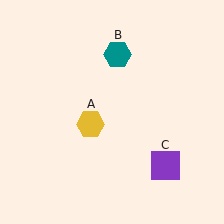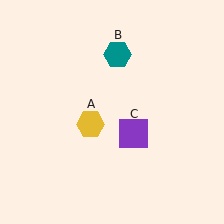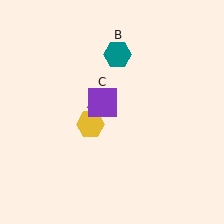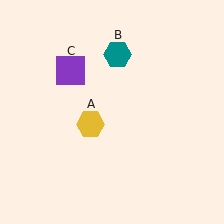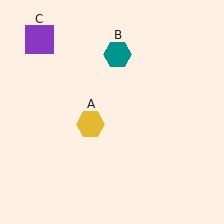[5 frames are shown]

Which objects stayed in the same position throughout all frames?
Yellow hexagon (object A) and teal hexagon (object B) remained stationary.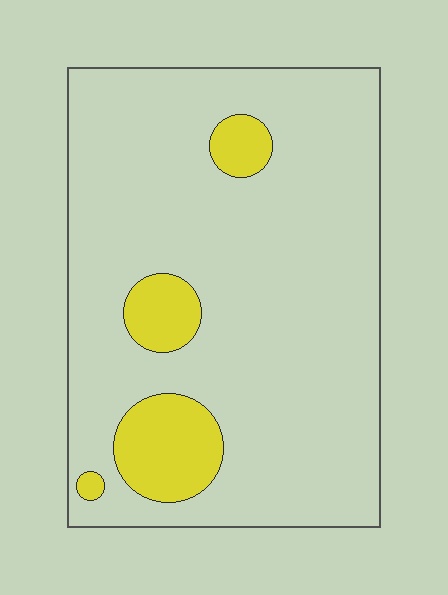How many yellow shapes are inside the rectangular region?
4.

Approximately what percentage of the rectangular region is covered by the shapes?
Approximately 15%.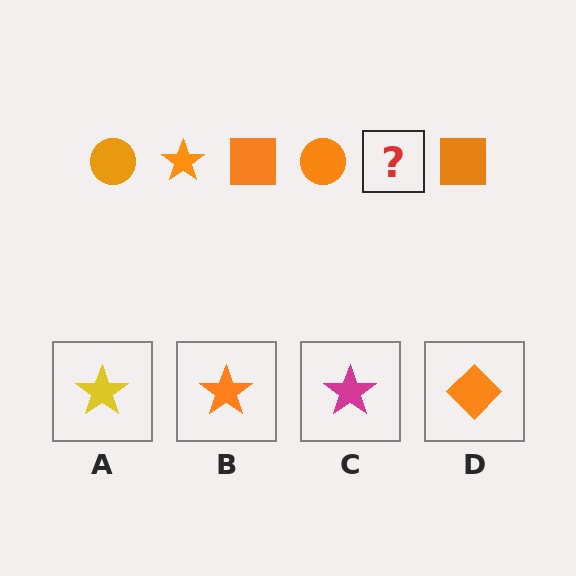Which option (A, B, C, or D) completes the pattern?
B.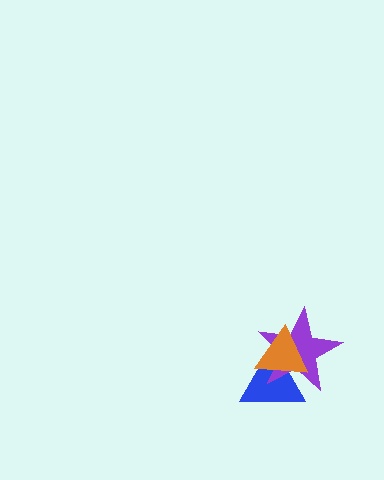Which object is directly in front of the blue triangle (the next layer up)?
The purple star is directly in front of the blue triangle.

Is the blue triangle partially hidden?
Yes, it is partially covered by another shape.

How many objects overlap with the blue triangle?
2 objects overlap with the blue triangle.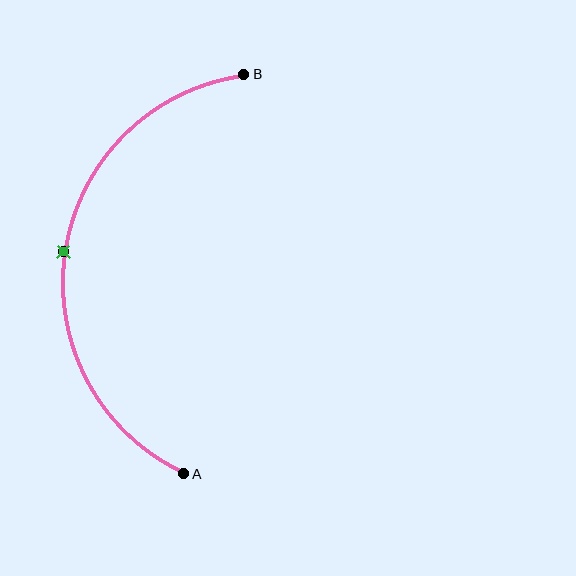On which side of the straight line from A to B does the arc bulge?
The arc bulges to the left of the straight line connecting A and B.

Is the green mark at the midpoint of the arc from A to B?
Yes. The green mark lies on the arc at equal arc-length from both A and B — it is the arc midpoint.